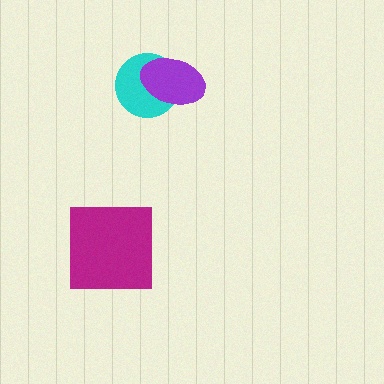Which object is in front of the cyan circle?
The purple ellipse is in front of the cyan circle.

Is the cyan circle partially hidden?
Yes, it is partially covered by another shape.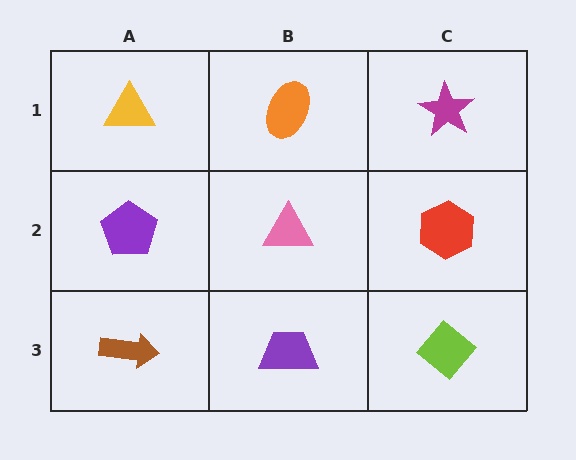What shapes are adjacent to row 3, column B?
A pink triangle (row 2, column B), a brown arrow (row 3, column A), a lime diamond (row 3, column C).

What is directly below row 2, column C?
A lime diamond.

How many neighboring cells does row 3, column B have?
3.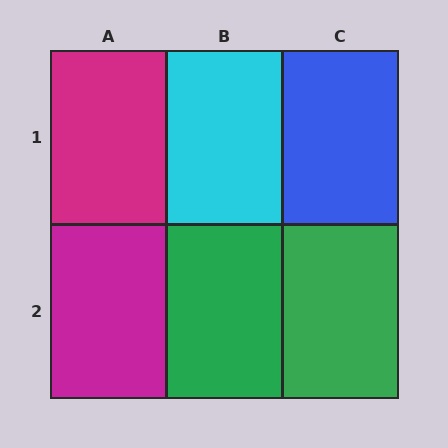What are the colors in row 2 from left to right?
Magenta, green, green.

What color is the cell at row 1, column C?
Blue.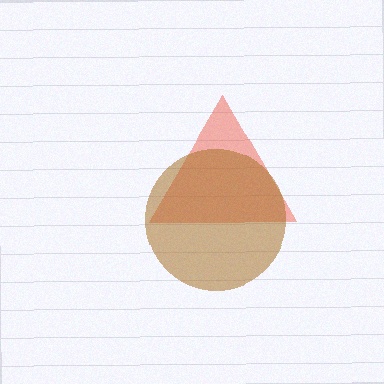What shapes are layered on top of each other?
The layered shapes are: a red triangle, a brown circle.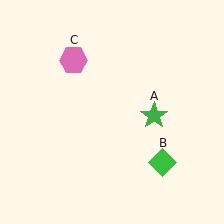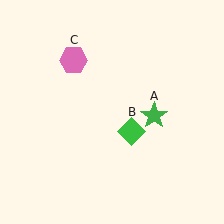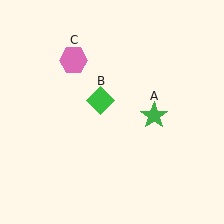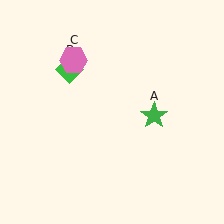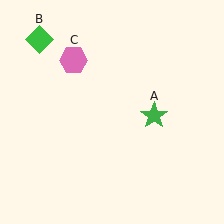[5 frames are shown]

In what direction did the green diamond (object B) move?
The green diamond (object B) moved up and to the left.